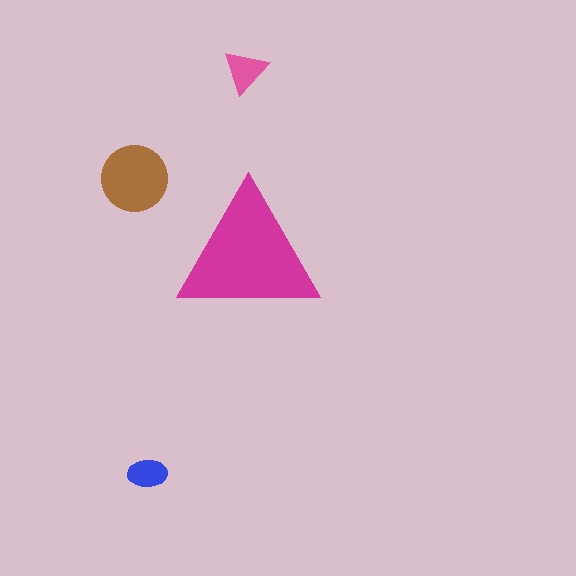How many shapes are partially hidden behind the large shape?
0 shapes are partially hidden.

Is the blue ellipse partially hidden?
No, the blue ellipse is fully visible.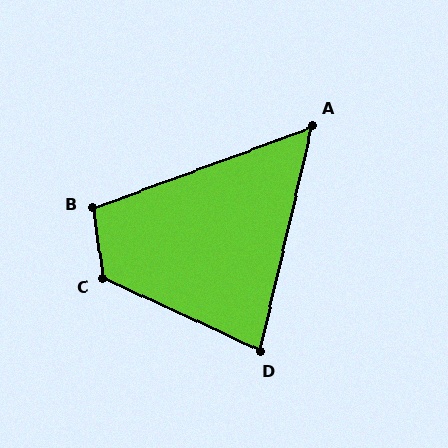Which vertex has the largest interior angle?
C, at approximately 123 degrees.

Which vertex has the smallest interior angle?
A, at approximately 57 degrees.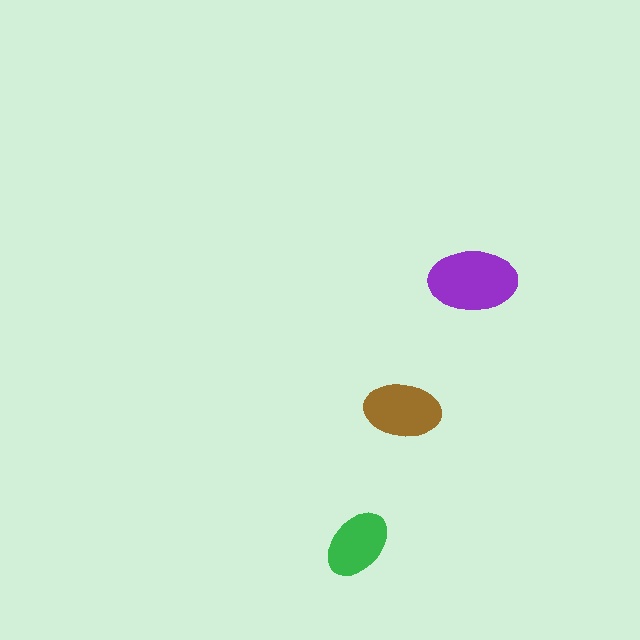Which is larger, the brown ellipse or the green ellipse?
The brown one.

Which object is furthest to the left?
The green ellipse is leftmost.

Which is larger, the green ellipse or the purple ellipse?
The purple one.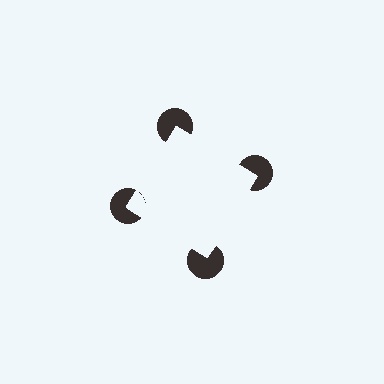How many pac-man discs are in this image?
There are 4 — one at each vertex of the illusory square.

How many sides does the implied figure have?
4 sides.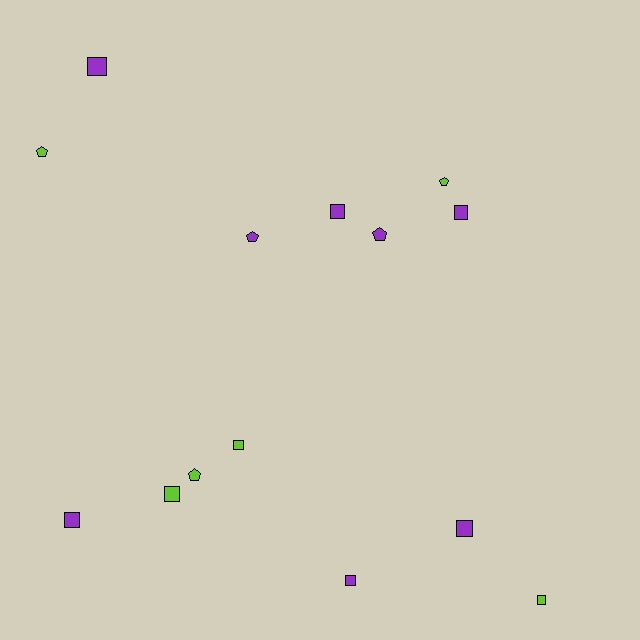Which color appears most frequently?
Purple, with 8 objects.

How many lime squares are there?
There are 3 lime squares.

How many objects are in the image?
There are 14 objects.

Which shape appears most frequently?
Square, with 9 objects.